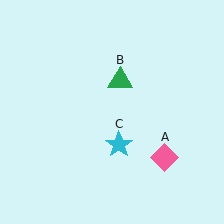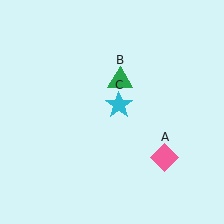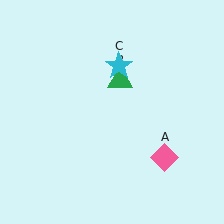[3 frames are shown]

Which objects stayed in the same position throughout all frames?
Pink diamond (object A) and green triangle (object B) remained stationary.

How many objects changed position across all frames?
1 object changed position: cyan star (object C).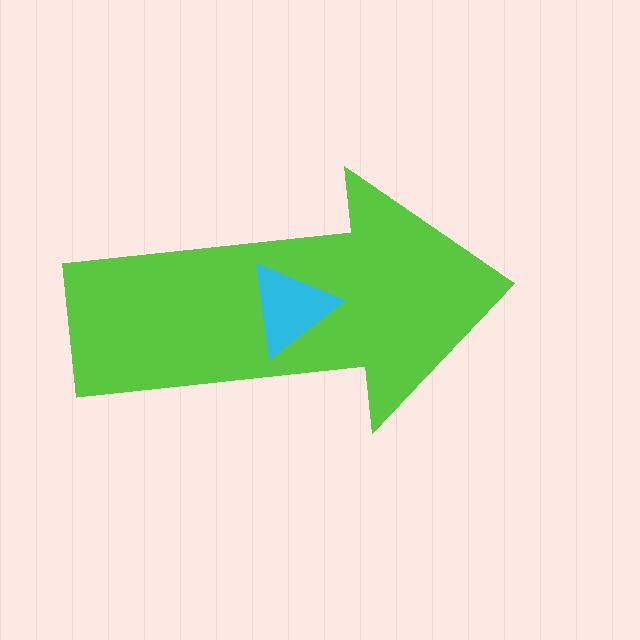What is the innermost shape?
The cyan triangle.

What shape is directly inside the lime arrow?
The cyan triangle.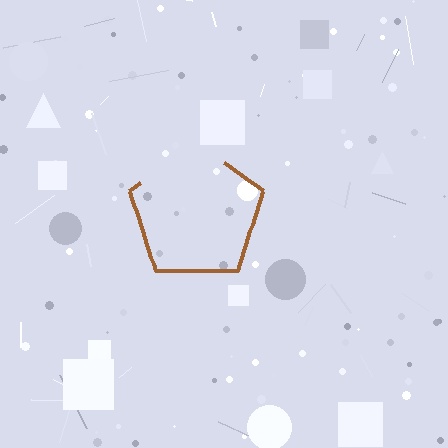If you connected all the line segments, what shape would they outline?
They would outline a pentagon.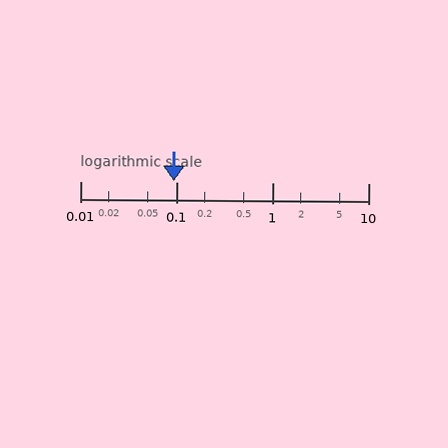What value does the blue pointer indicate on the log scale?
The pointer indicates approximately 0.094.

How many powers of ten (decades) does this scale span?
The scale spans 3 decades, from 0.01 to 10.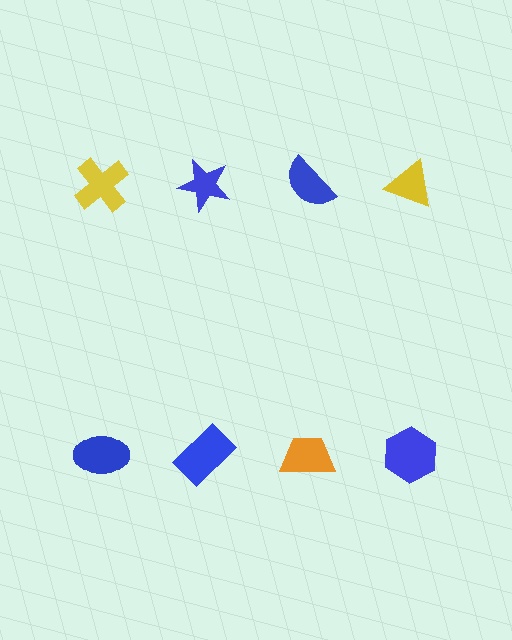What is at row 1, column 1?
A yellow cross.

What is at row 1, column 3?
A blue semicircle.